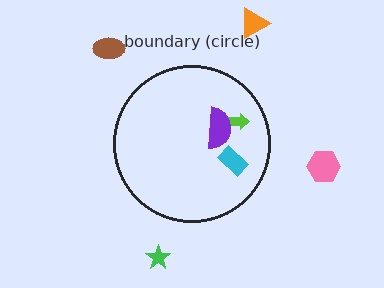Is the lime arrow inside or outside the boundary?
Inside.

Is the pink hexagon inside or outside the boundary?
Outside.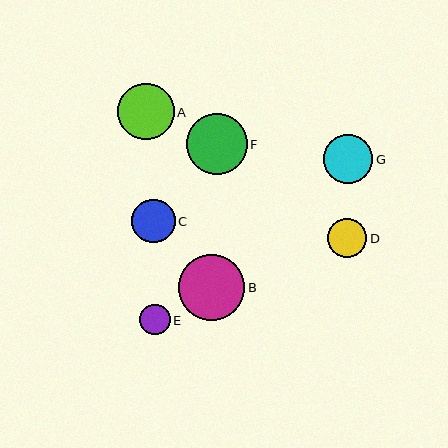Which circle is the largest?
Circle B is the largest with a size of approximately 66 pixels.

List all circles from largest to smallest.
From largest to smallest: B, F, A, G, C, D, E.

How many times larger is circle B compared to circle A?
Circle B is approximately 1.2 times the size of circle A.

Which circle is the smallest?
Circle E is the smallest with a size of approximately 30 pixels.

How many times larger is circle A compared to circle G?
Circle A is approximately 1.2 times the size of circle G.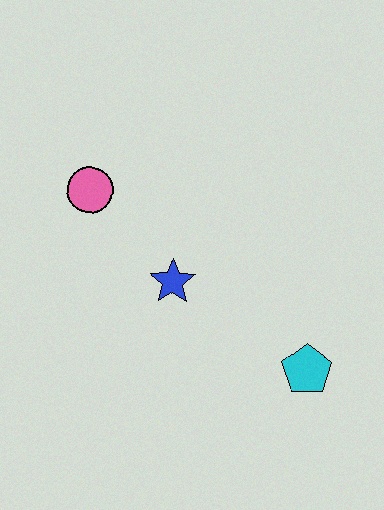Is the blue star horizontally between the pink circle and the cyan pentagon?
Yes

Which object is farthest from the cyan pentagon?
The pink circle is farthest from the cyan pentagon.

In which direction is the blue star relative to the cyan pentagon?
The blue star is to the left of the cyan pentagon.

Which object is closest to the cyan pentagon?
The blue star is closest to the cyan pentagon.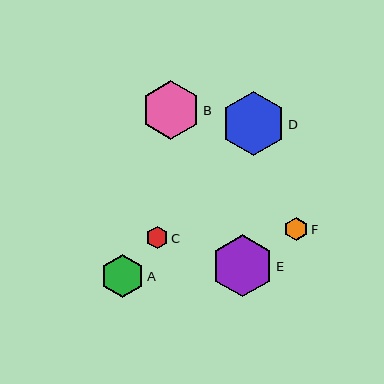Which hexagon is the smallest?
Hexagon C is the smallest with a size of approximately 22 pixels.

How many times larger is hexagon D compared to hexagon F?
Hexagon D is approximately 2.7 times the size of hexagon F.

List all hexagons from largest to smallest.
From largest to smallest: D, E, B, A, F, C.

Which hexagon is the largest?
Hexagon D is the largest with a size of approximately 64 pixels.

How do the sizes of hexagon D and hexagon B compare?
Hexagon D and hexagon B are approximately the same size.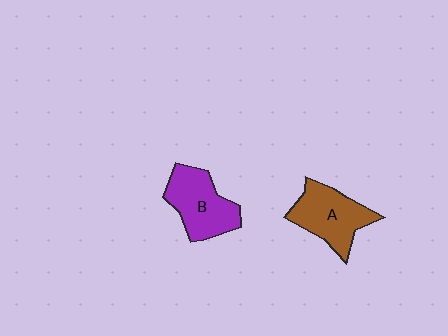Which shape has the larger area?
Shape A (brown).